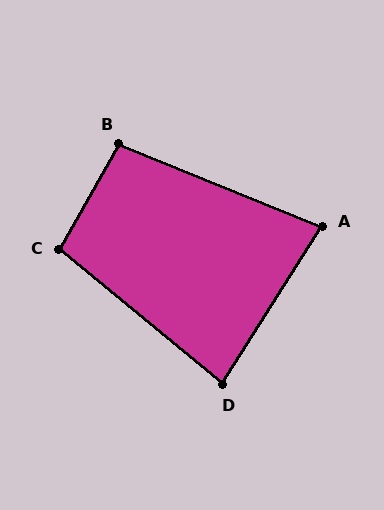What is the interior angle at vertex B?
Approximately 97 degrees (obtuse).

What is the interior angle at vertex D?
Approximately 83 degrees (acute).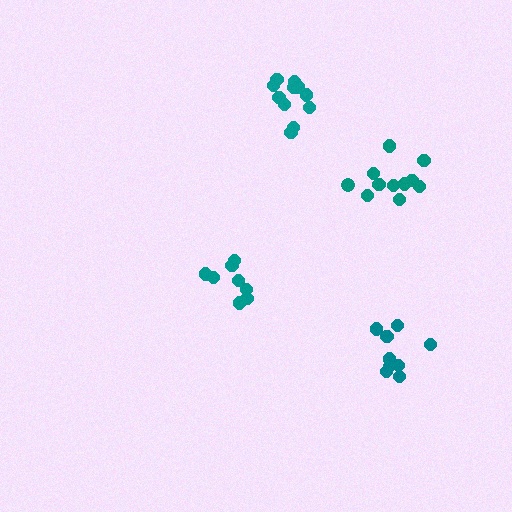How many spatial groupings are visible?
There are 4 spatial groupings.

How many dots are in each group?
Group 1: 11 dots, Group 2: 9 dots, Group 3: 8 dots, Group 4: 11 dots (39 total).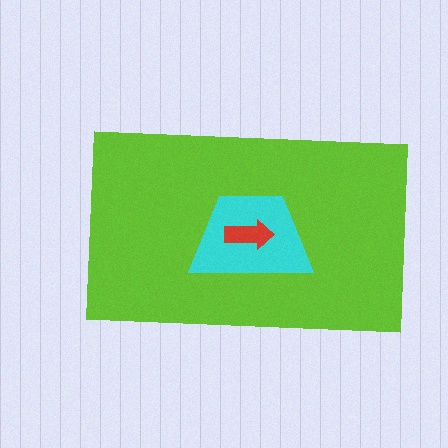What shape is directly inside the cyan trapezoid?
The red arrow.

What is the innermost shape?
The red arrow.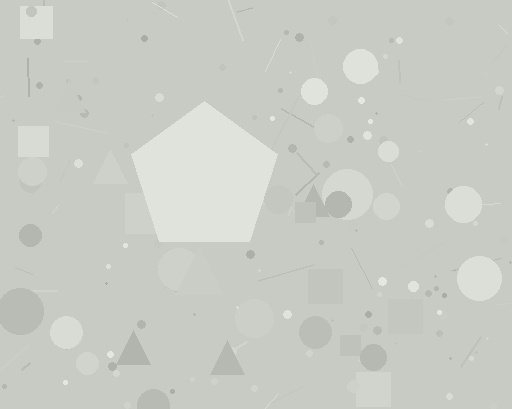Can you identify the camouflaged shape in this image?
The camouflaged shape is a pentagon.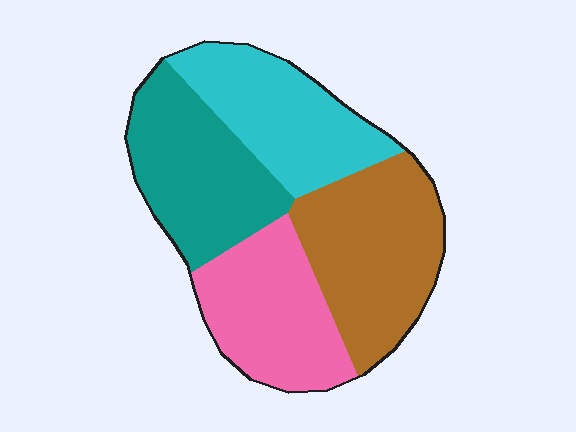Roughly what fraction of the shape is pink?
Pink covers 23% of the shape.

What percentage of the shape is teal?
Teal covers about 25% of the shape.